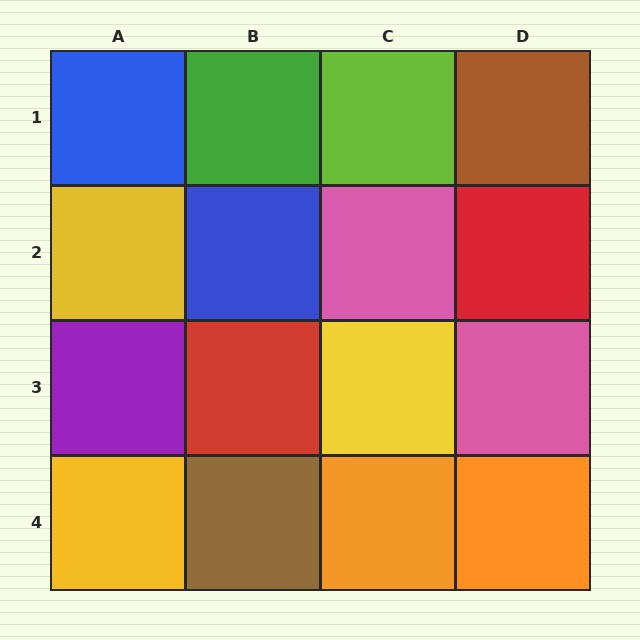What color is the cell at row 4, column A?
Yellow.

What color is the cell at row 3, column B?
Red.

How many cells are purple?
1 cell is purple.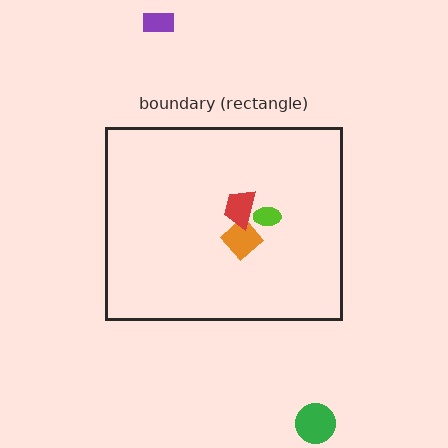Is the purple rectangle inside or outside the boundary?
Outside.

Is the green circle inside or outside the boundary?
Outside.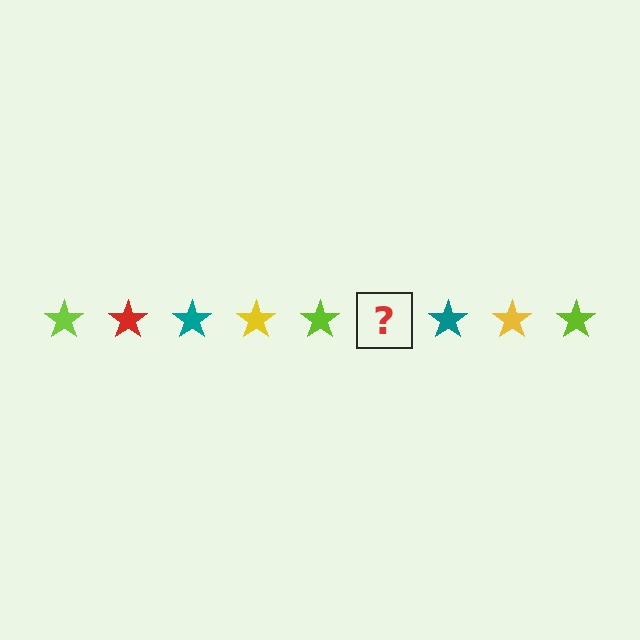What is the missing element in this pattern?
The missing element is a red star.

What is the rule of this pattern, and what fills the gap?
The rule is that the pattern cycles through lime, red, teal, yellow stars. The gap should be filled with a red star.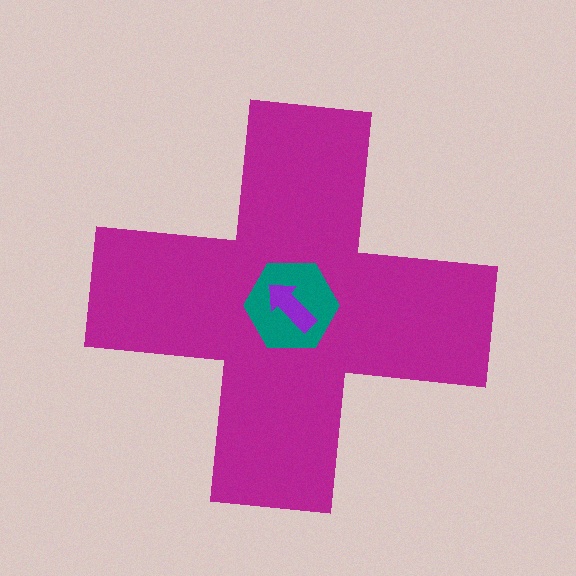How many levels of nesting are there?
3.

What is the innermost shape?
The purple arrow.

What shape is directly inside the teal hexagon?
The purple arrow.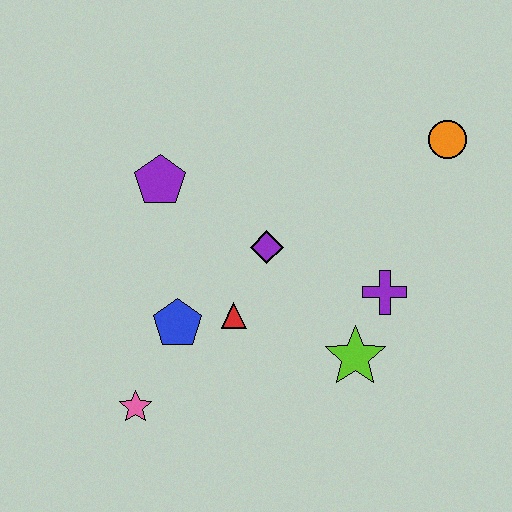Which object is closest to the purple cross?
The lime star is closest to the purple cross.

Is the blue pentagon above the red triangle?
No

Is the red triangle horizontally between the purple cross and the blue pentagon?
Yes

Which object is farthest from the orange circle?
The pink star is farthest from the orange circle.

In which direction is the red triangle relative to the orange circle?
The red triangle is to the left of the orange circle.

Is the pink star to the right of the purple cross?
No